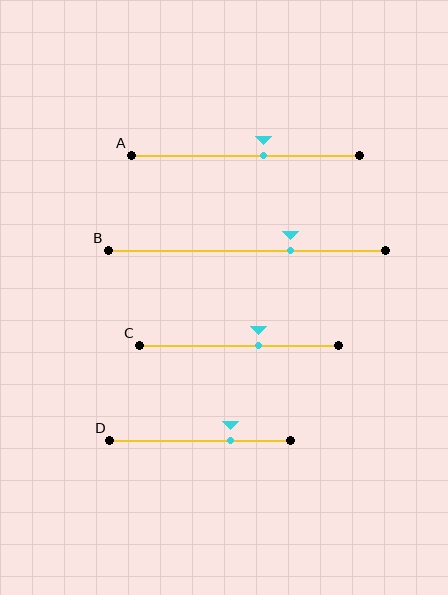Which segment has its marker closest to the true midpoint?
Segment A has its marker closest to the true midpoint.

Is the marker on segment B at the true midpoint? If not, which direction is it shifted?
No, the marker on segment B is shifted to the right by about 16% of the segment length.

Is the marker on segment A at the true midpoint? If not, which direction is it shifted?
No, the marker on segment A is shifted to the right by about 8% of the segment length.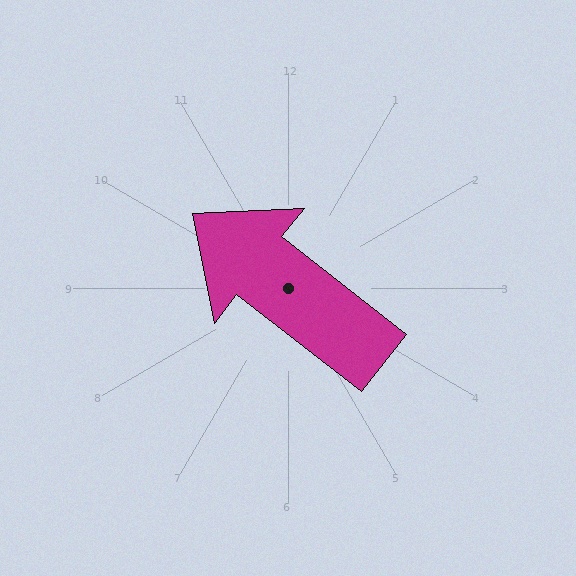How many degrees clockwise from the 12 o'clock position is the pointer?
Approximately 308 degrees.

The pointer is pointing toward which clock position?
Roughly 10 o'clock.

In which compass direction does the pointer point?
Northwest.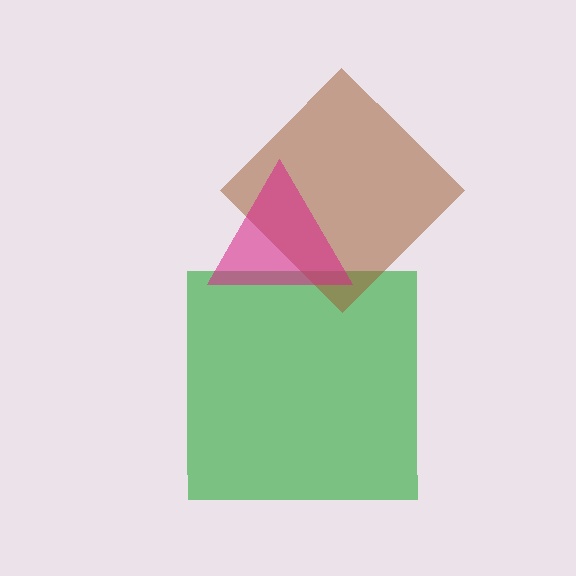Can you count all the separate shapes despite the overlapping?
Yes, there are 3 separate shapes.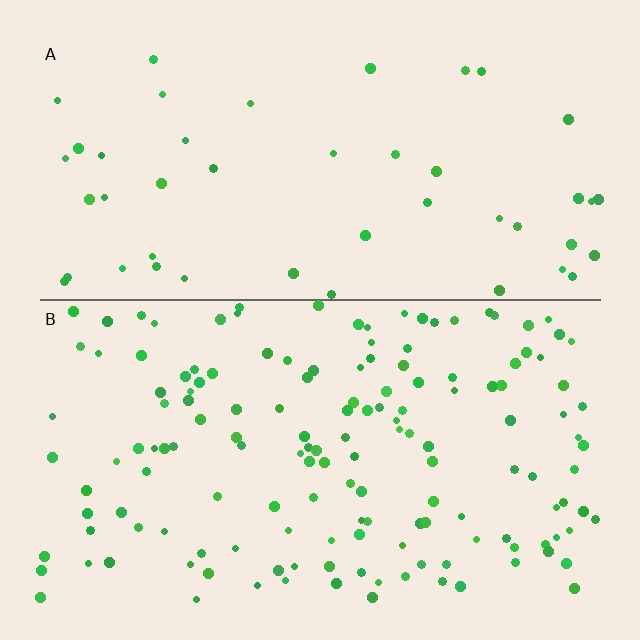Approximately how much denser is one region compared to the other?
Approximately 3.3× — region B over region A.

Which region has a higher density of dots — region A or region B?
B (the bottom).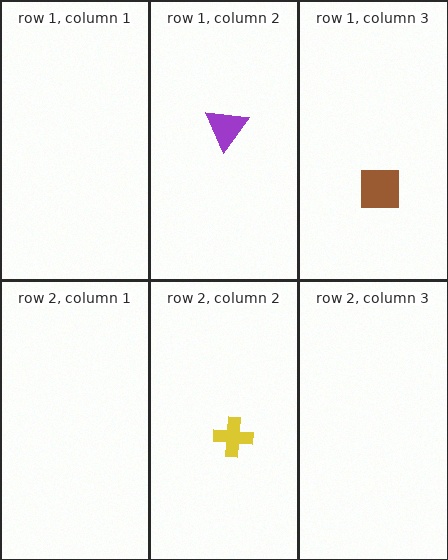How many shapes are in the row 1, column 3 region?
1.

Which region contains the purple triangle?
The row 1, column 2 region.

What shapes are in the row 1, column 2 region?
The purple triangle.